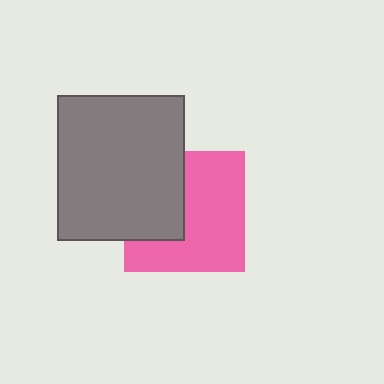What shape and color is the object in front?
The object in front is a gray rectangle.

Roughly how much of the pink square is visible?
About half of it is visible (roughly 62%).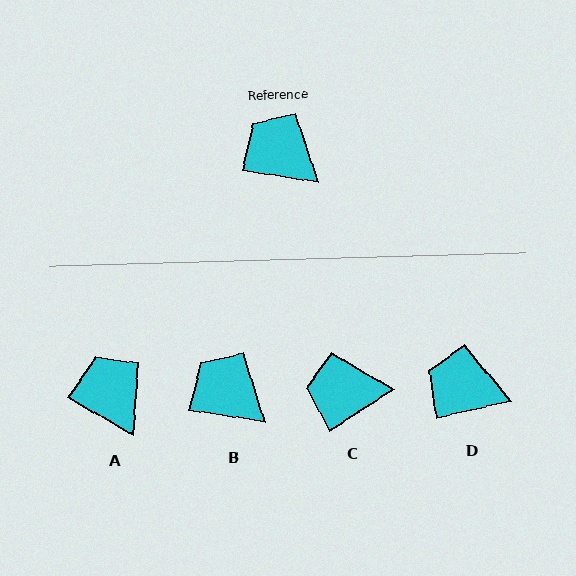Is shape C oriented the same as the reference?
No, it is off by about 41 degrees.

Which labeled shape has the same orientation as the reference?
B.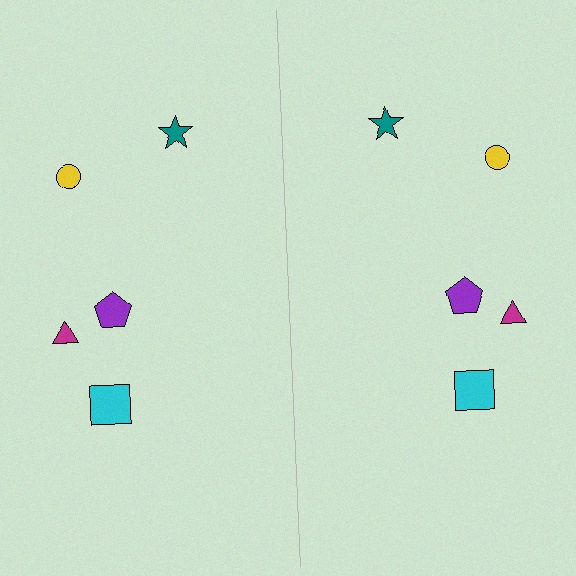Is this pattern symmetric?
Yes, this pattern has bilateral (reflection) symmetry.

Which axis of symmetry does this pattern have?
The pattern has a vertical axis of symmetry running through the center of the image.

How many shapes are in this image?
There are 10 shapes in this image.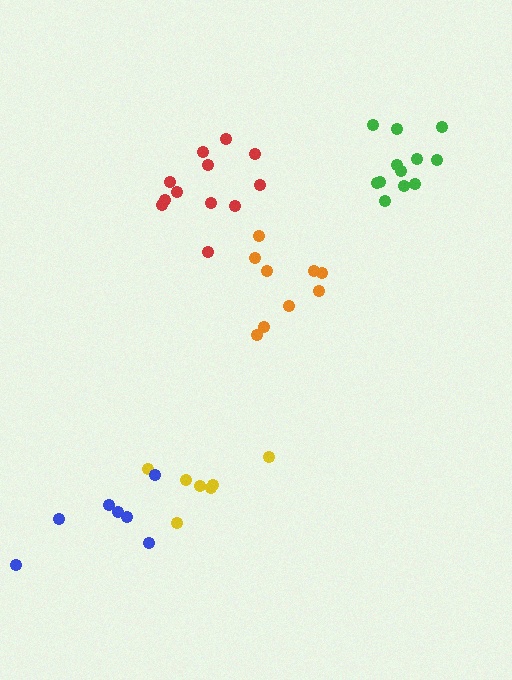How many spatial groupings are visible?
There are 5 spatial groupings.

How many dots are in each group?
Group 1: 9 dots, Group 2: 7 dots, Group 3: 12 dots, Group 4: 7 dots, Group 5: 12 dots (47 total).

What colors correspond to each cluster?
The clusters are colored: orange, yellow, red, blue, green.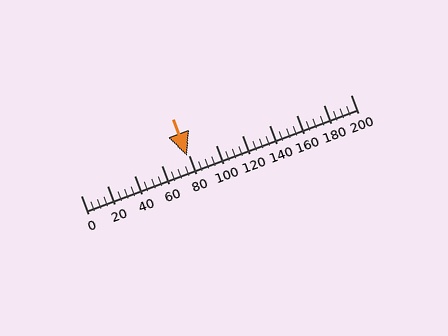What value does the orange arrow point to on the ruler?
The orange arrow points to approximately 79.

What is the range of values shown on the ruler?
The ruler shows values from 0 to 200.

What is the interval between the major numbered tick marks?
The major tick marks are spaced 20 units apart.